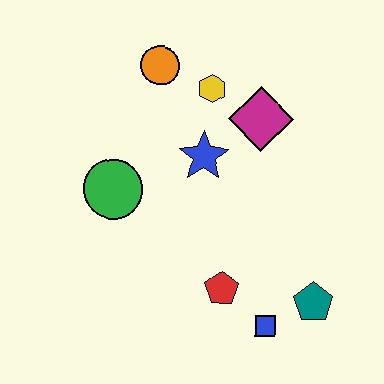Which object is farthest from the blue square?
The orange circle is farthest from the blue square.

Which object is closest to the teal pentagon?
The blue square is closest to the teal pentagon.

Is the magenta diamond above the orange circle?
No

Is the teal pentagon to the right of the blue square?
Yes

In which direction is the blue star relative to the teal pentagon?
The blue star is above the teal pentagon.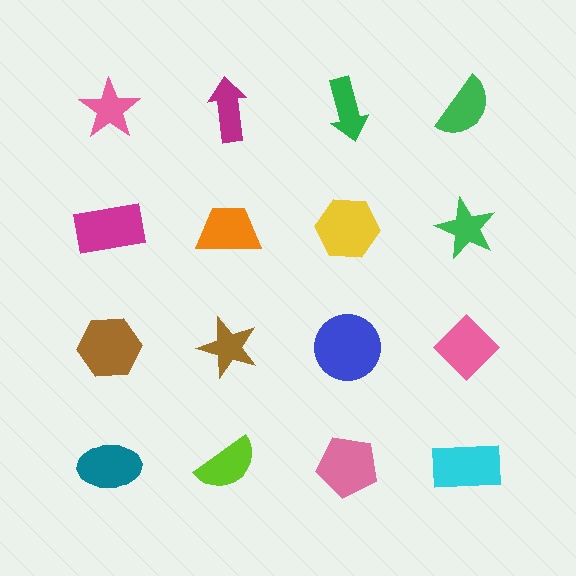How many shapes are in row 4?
4 shapes.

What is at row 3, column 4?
A pink diamond.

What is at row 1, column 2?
A magenta arrow.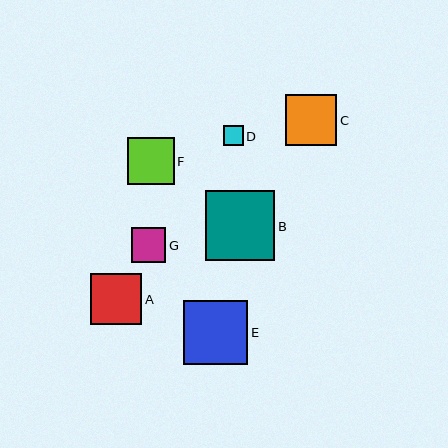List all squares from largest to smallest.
From largest to smallest: B, E, A, C, F, G, D.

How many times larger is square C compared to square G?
Square C is approximately 1.5 times the size of square G.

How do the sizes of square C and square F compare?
Square C and square F are approximately the same size.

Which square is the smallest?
Square D is the smallest with a size of approximately 20 pixels.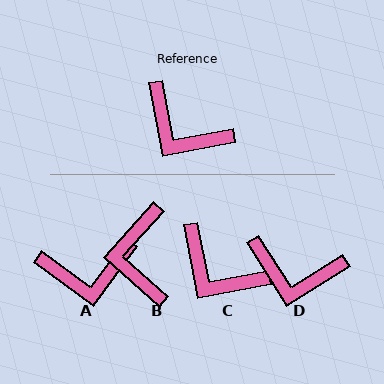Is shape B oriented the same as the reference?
No, it is off by about 53 degrees.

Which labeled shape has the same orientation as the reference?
C.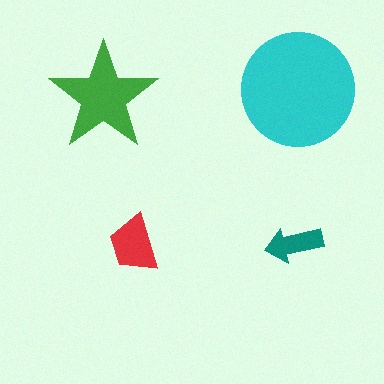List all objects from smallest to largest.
The teal arrow, the red trapezoid, the green star, the cyan circle.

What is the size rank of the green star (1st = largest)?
2nd.